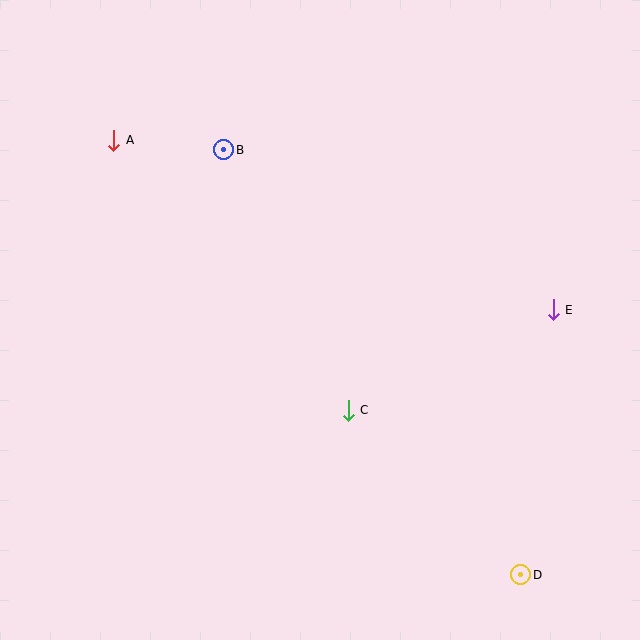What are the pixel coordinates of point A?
Point A is at (114, 140).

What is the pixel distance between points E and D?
The distance between E and D is 267 pixels.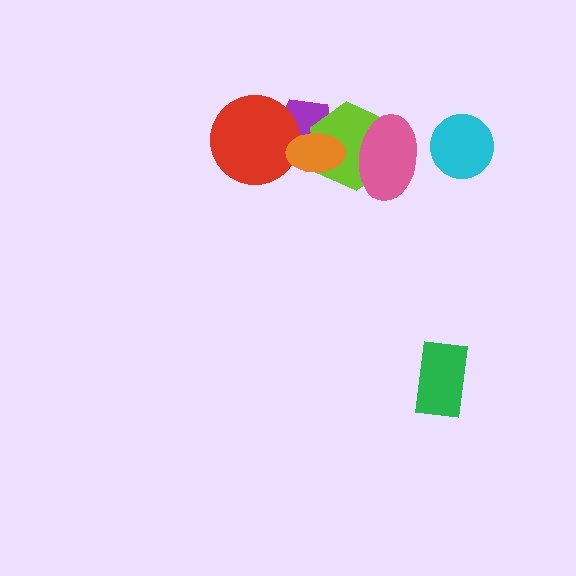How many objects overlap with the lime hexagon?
3 objects overlap with the lime hexagon.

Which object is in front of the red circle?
The orange ellipse is in front of the red circle.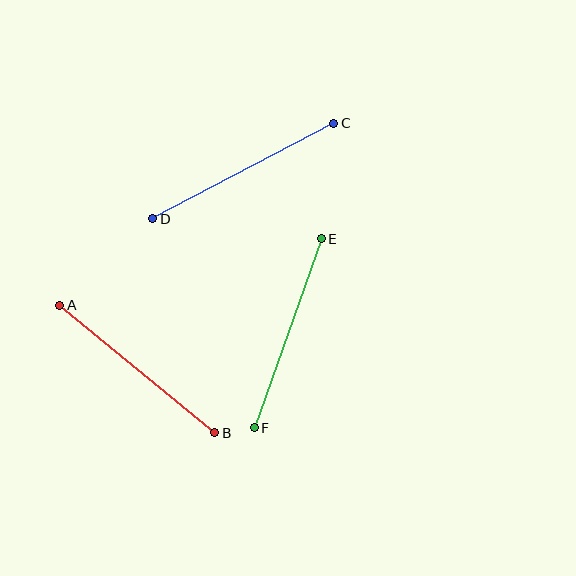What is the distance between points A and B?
The distance is approximately 200 pixels.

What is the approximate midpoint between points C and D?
The midpoint is at approximately (243, 171) pixels.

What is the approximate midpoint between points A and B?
The midpoint is at approximately (137, 369) pixels.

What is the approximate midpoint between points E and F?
The midpoint is at approximately (288, 333) pixels.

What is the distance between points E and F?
The distance is approximately 200 pixels.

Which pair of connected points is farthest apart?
Points C and D are farthest apart.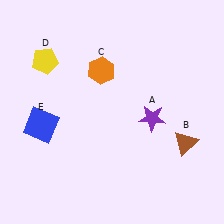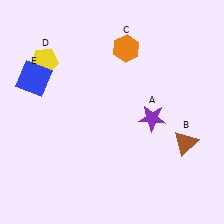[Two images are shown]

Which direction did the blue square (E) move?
The blue square (E) moved up.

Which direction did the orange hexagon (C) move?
The orange hexagon (C) moved right.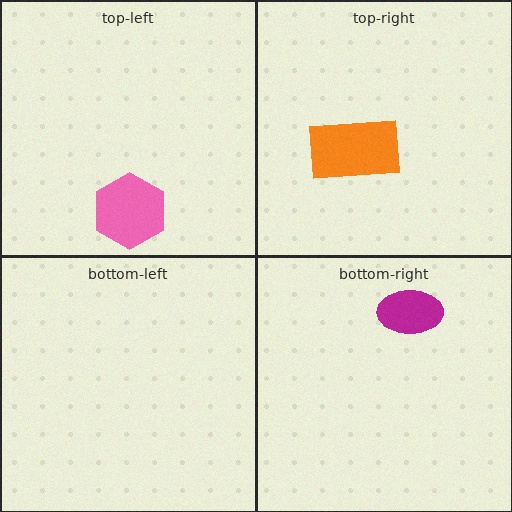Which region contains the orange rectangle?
The top-right region.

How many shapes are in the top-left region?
1.